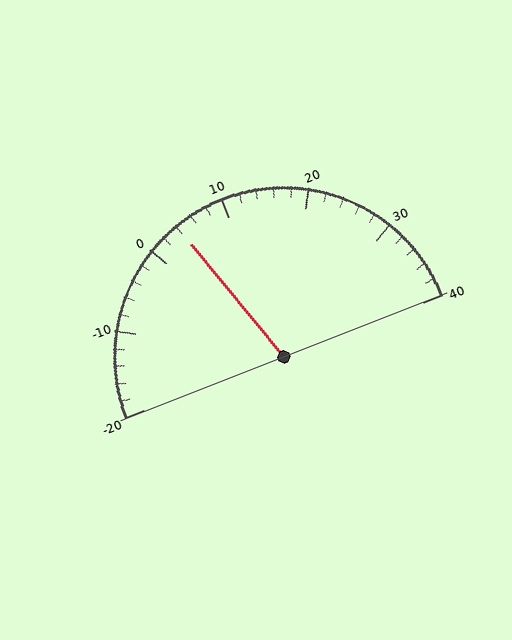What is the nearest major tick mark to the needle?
The nearest major tick mark is 0.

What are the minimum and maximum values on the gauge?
The gauge ranges from -20 to 40.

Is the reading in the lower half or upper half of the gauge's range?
The reading is in the lower half of the range (-20 to 40).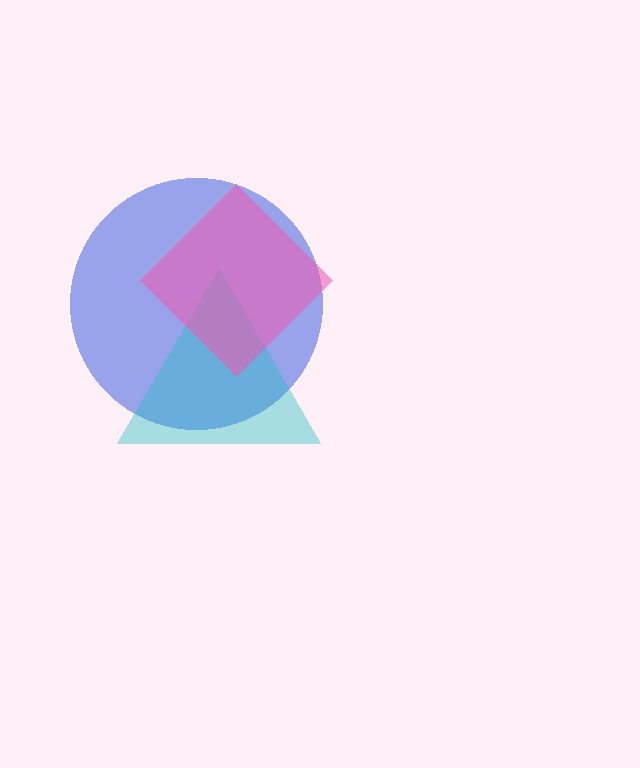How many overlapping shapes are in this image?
There are 3 overlapping shapes in the image.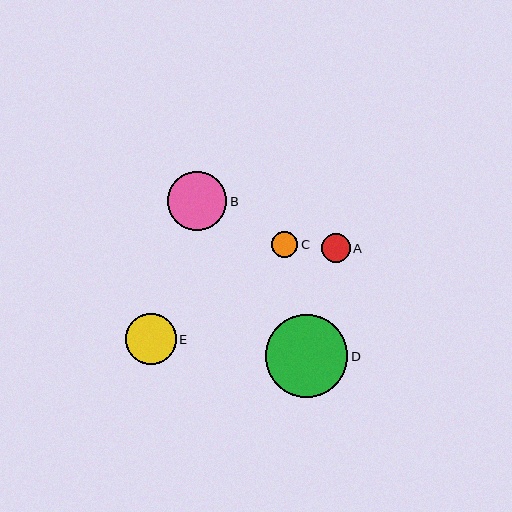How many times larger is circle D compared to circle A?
Circle D is approximately 2.9 times the size of circle A.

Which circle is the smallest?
Circle C is the smallest with a size of approximately 26 pixels.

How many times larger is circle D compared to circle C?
Circle D is approximately 3.2 times the size of circle C.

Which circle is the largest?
Circle D is the largest with a size of approximately 83 pixels.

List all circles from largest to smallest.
From largest to smallest: D, B, E, A, C.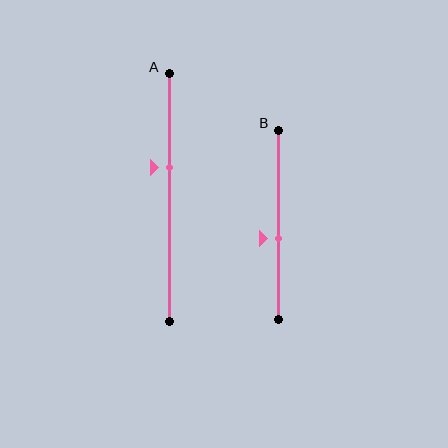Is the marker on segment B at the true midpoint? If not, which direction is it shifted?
No, the marker on segment B is shifted downward by about 7% of the segment length.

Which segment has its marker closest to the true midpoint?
Segment B has its marker closest to the true midpoint.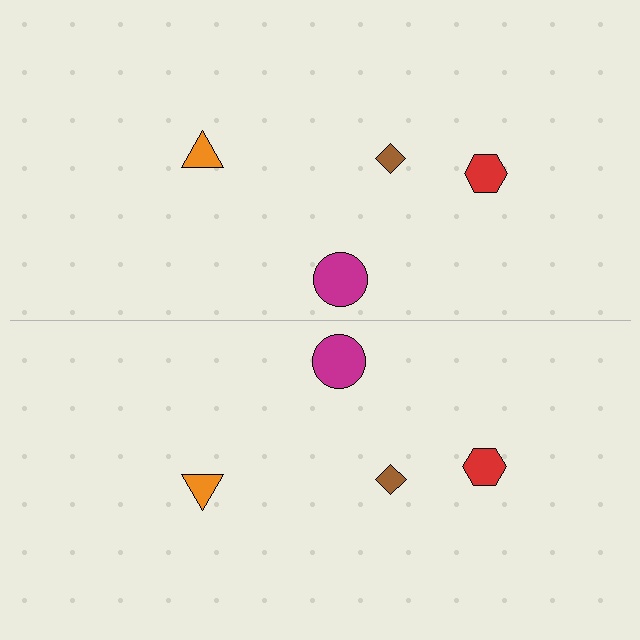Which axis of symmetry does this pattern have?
The pattern has a horizontal axis of symmetry running through the center of the image.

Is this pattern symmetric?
Yes, this pattern has bilateral (reflection) symmetry.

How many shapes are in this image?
There are 8 shapes in this image.